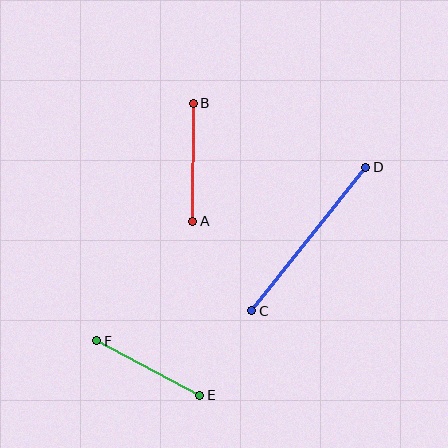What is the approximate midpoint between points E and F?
The midpoint is at approximately (148, 368) pixels.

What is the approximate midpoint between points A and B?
The midpoint is at approximately (193, 162) pixels.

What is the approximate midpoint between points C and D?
The midpoint is at approximately (309, 239) pixels.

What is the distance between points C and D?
The distance is approximately 184 pixels.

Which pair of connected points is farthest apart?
Points C and D are farthest apart.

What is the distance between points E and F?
The distance is approximately 117 pixels.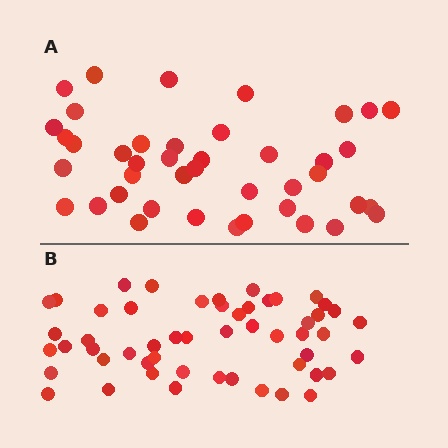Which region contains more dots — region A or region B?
Region B (the bottom region) has more dots.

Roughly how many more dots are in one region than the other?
Region B has roughly 12 or so more dots than region A.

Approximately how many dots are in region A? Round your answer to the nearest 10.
About 40 dots. (The exact count is 42, which rounds to 40.)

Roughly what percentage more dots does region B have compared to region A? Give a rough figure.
About 25% more.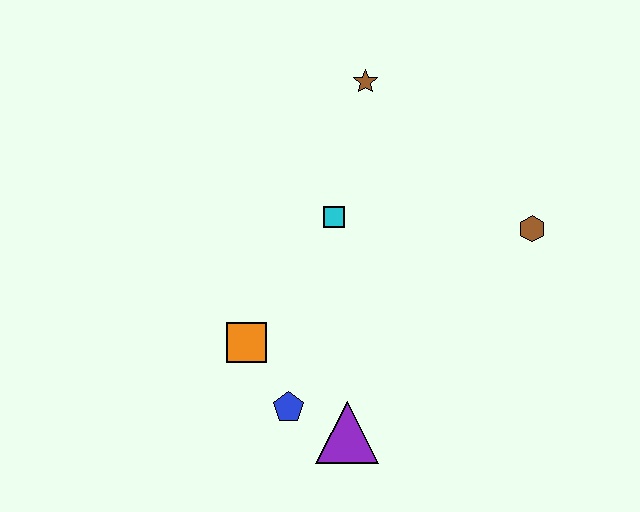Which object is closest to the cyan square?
The brown star is closest to the cyan square.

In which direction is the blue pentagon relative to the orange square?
The blue pentagon is below the orange square.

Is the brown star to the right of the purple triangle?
Yes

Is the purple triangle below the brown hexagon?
Yes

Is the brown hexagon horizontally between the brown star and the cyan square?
No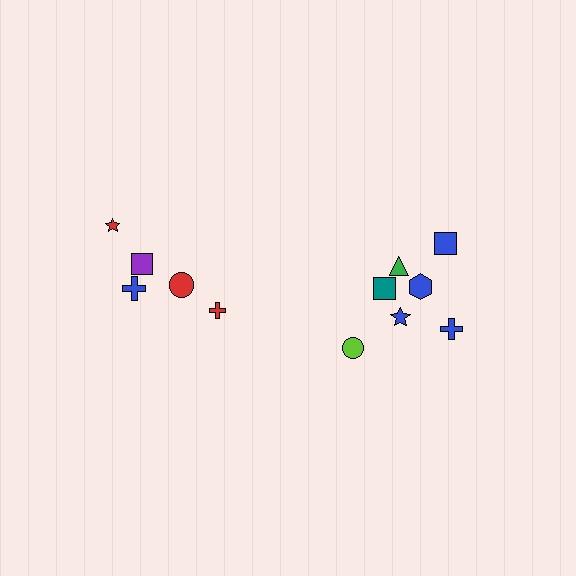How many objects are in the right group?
There are 7 objects.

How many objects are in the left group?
There are 5 objects.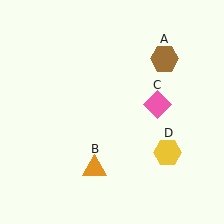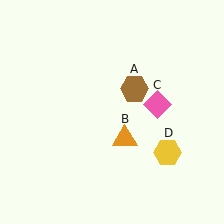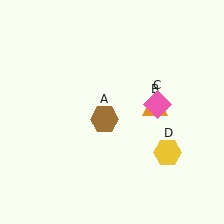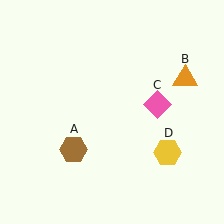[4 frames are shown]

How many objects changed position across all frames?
2 objects changed position: brown hexagon (object A), orange triangle (object B).